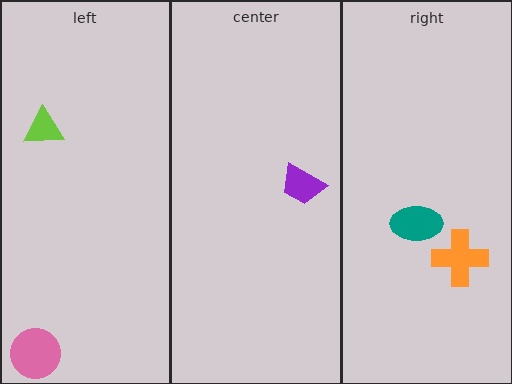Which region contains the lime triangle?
The left region.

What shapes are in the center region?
The purple trapezoid.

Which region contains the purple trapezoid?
The center region.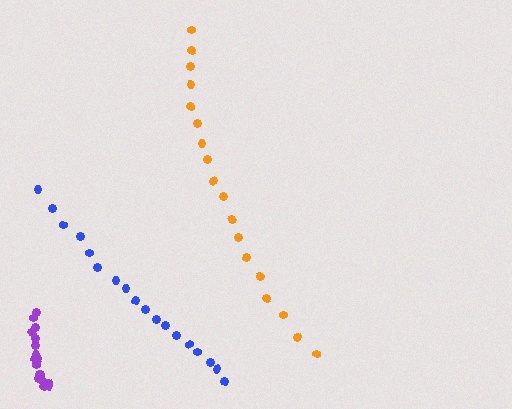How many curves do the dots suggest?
There are 3 distinct paths.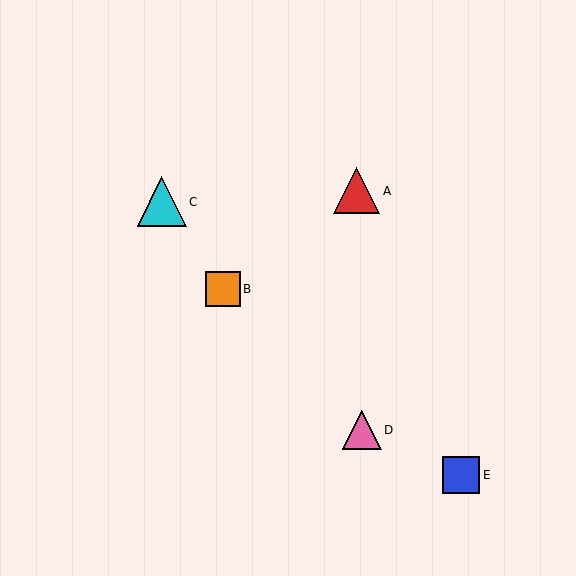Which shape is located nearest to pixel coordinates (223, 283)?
The orange square (labeled B) at (223, 289) is nearest to that location.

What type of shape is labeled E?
Shape E is a blue square.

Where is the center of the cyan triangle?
The center of the cyan triangle is at (162, 202).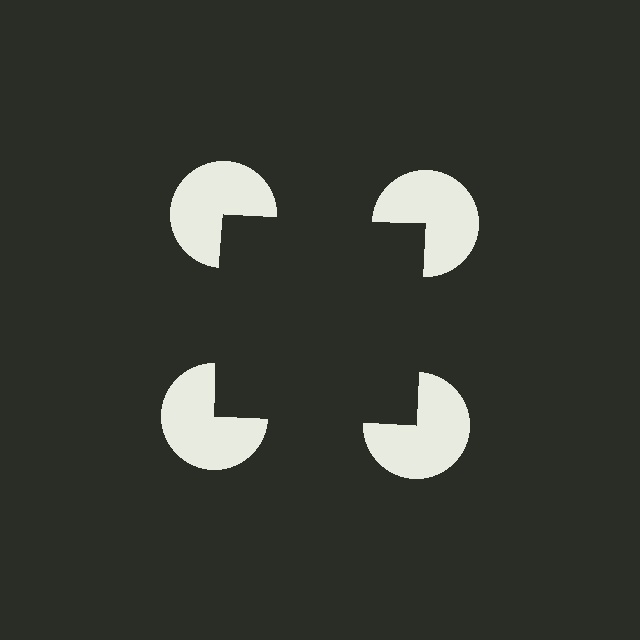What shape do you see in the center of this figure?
An illusory square — its edges are inferred from the aligned wedge cuts in the pac-man discs, not physically drawn.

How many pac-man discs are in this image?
There are 4 — one at each vertex of the illusory square.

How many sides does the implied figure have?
4 sides.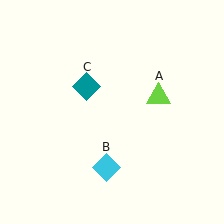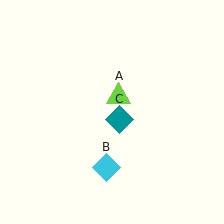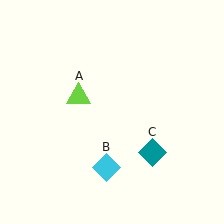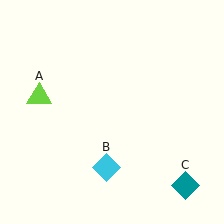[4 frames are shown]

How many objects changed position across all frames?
2 objects changed position: lime triangle (object A), teal diamond (object C).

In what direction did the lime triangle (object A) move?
The lime triangle (object A) moved left.